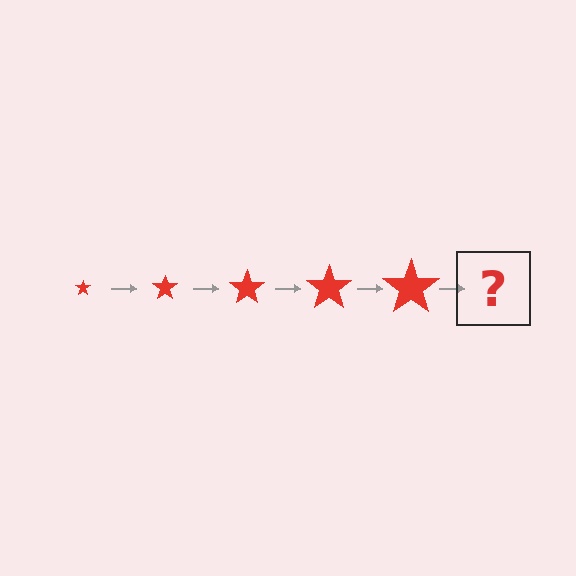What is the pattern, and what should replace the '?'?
The pattern is that the star gets progressively larger each step. The '?' should be a red star, larger than the previous one.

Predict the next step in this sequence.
The next step is a red star, larger than the previous one.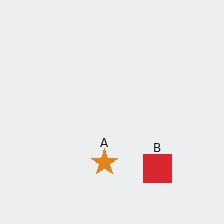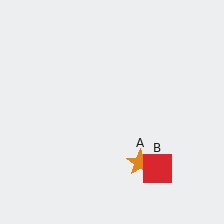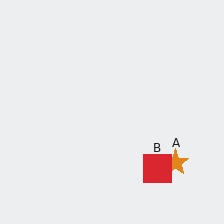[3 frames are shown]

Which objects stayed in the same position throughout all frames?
Red square (object B) remained stationary.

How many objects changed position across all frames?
1 object changed position: orange star (object A).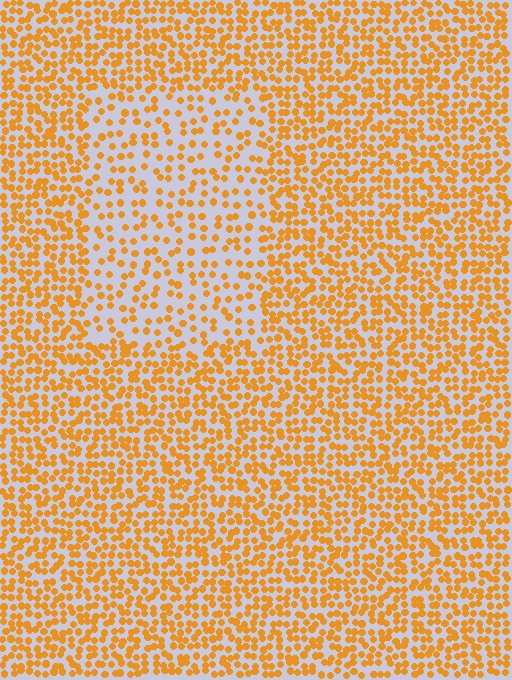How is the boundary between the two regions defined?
The boundary is defined by a change in element density (approximately 1.9x ratio). All elements are the same color, size, and shape.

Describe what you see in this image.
The image contains small orange elements arranged at two different densities. A rectangle-shaped region is visible where the elements are less densely packed than the surrounding area.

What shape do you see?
I see a rectangle.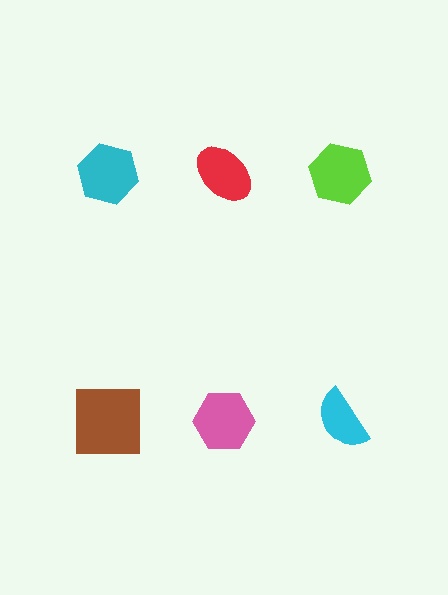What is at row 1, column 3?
A lime hexagon.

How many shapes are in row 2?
3 shapes.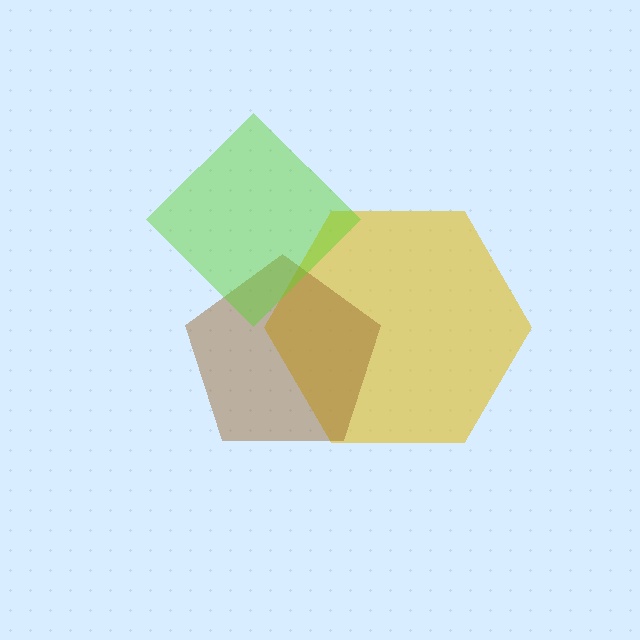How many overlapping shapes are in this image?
There are 3 overlapping shapes in the image.